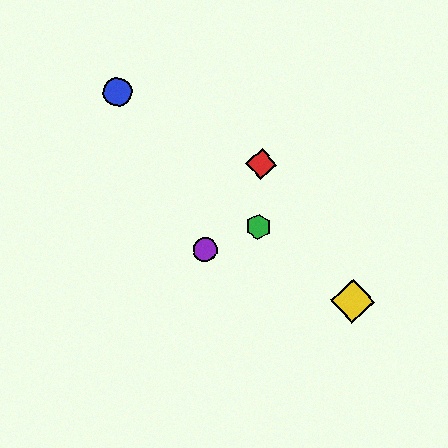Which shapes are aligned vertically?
The red diamond, the green hexagon are aligned vertically.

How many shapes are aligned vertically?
2 shapes (the red diamond, the green hexagon) are aligned vertically.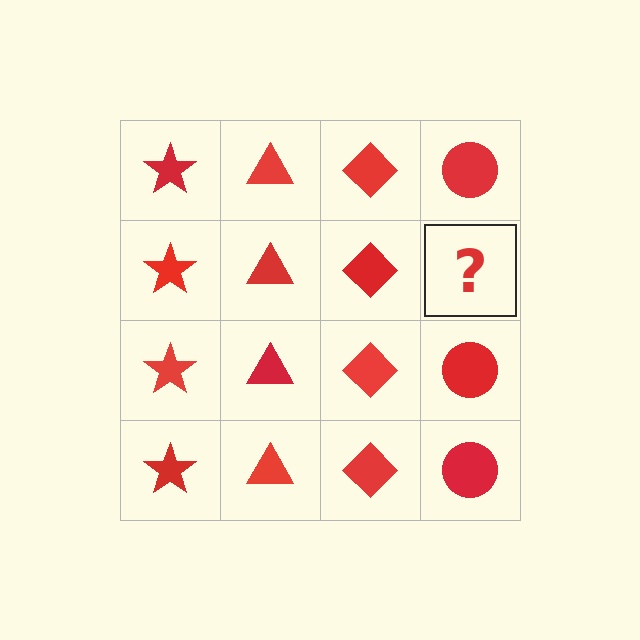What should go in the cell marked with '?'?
The missing cell should contain a red circle.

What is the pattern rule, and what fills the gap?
The rule is that each column has a consistent shape. The gap should be filled with a red circle.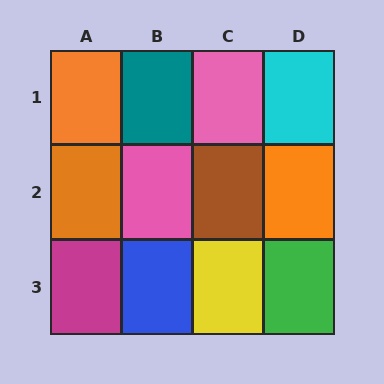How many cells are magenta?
1 cell is magenta.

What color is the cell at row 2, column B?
Pink.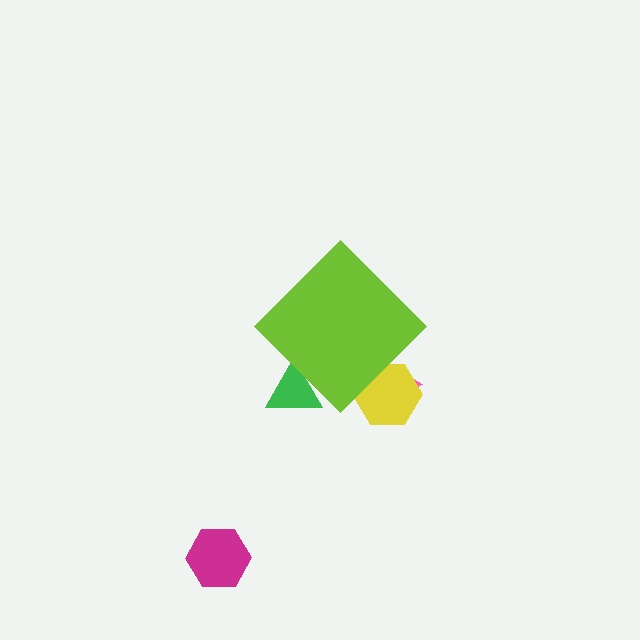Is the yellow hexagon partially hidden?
Yes, the yellow hexagon is partially hidden behind the lime diamond.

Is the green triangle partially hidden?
Yes, the green triangle is partially hidden behind the lime diamond.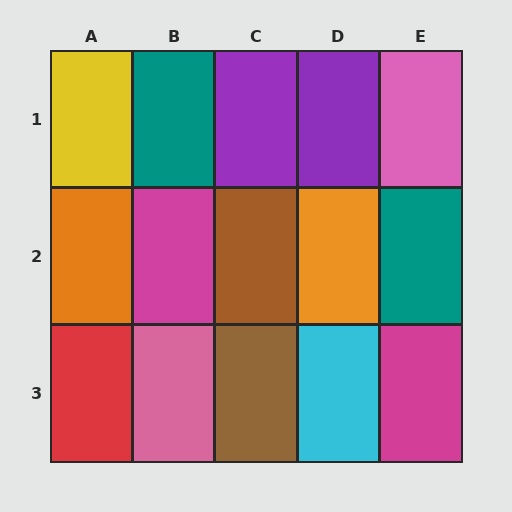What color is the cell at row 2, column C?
Brown.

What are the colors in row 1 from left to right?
Yellow, teal, purple, purple, pink.